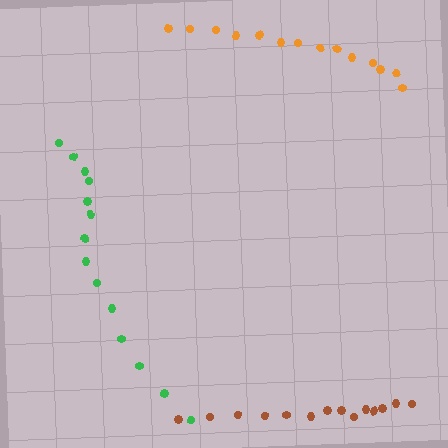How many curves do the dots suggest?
There are 3 distinct paths.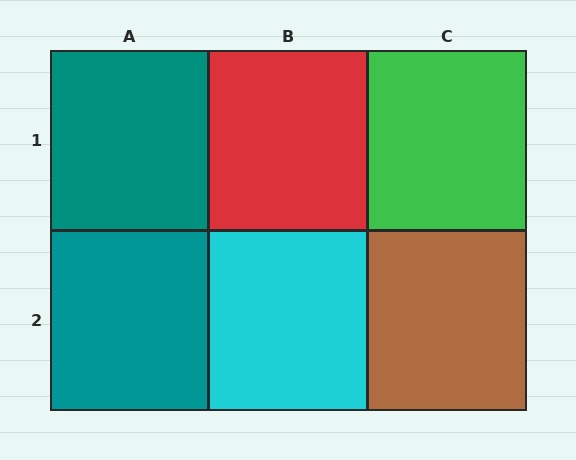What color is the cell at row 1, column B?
Red.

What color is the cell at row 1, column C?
Green.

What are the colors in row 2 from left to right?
Teal, cyan, brown.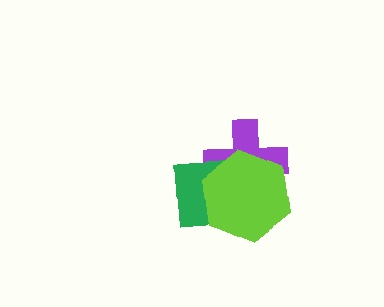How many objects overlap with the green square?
2 objects overlap with the green square.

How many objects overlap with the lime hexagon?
2 objects overlap with the lime hexagon.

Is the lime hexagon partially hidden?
No, no other shape covers it.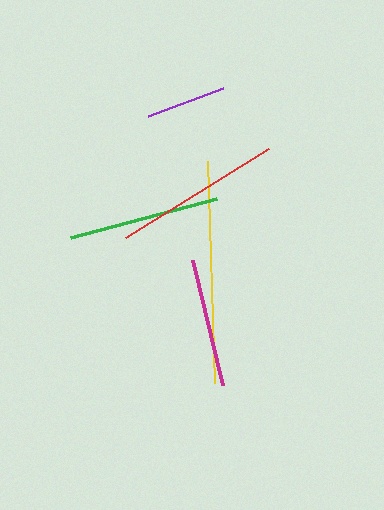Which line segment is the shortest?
The purple line is the shortest at approximately 80 pixels.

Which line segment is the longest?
The yellow line is the longest at approximately 222 pixels.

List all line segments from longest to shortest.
From longest to shortest: yellow, red, green, magenta, purple.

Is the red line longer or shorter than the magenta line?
The red line is longer than the magenta line.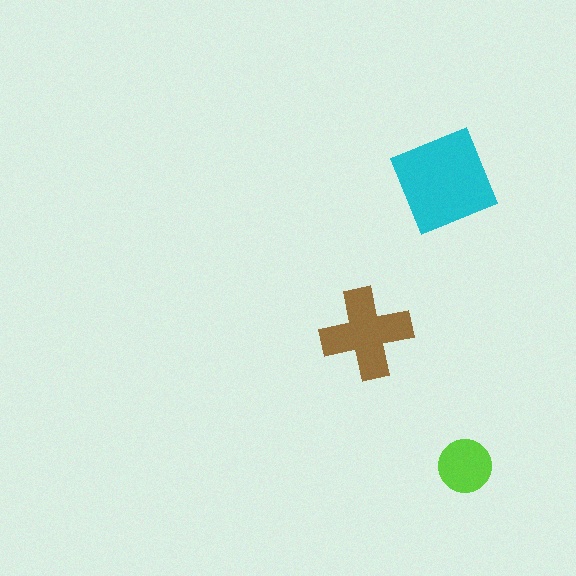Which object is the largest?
The cyan diamond.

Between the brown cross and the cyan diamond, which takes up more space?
The cyan diamond.